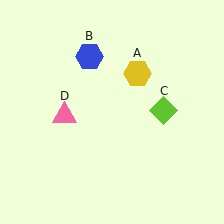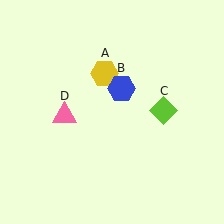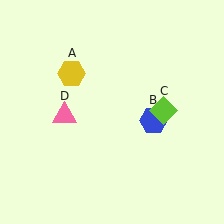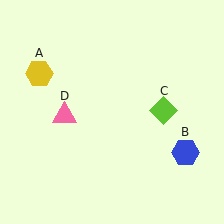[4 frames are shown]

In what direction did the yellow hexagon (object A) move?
The yellow hexagon (object A) moved left.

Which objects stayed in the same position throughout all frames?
Lime diamond (object C) and pink triangle (object D) remained stationary.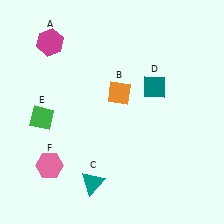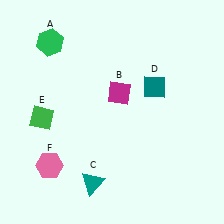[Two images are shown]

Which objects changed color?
A changed from magenta to green. B changed from orange to magenta.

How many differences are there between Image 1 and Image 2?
There are 2 differences between the two images.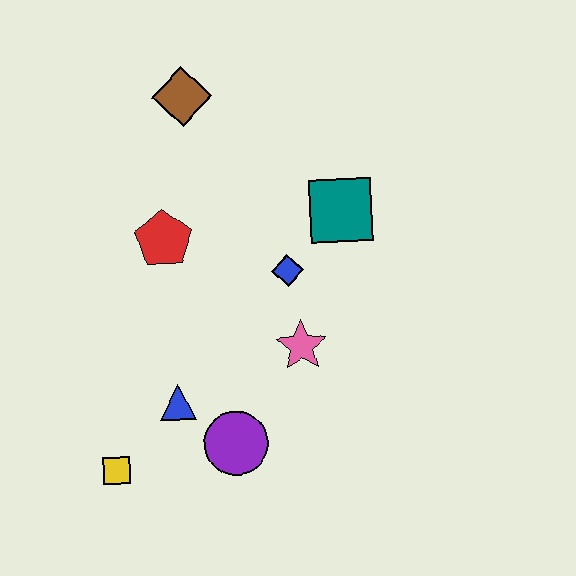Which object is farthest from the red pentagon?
The yellow square is farthest from the red pentagon.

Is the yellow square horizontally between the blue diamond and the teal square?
No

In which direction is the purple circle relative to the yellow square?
The purple circle is to the right of the yellow square.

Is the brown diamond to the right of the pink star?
No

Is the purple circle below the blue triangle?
Yes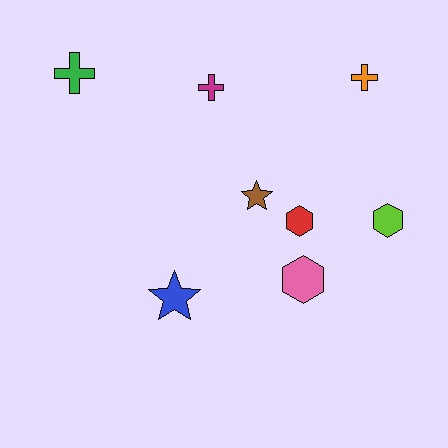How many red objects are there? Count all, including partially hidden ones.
There is 1 red object.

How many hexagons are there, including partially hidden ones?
There are 3 hexagons.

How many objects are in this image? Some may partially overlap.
There are 8 objects.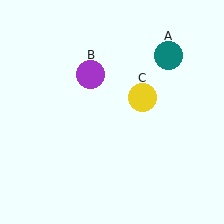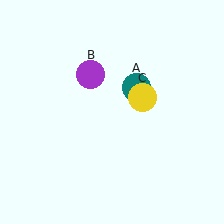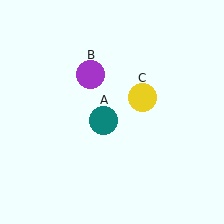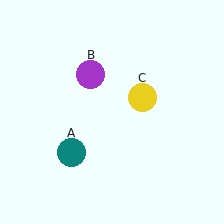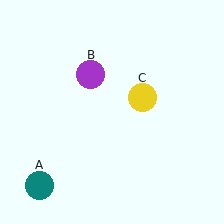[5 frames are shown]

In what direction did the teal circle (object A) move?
The teal circle (object A) moved down and to the left.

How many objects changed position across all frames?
1 object changed position: teal circle (object A).